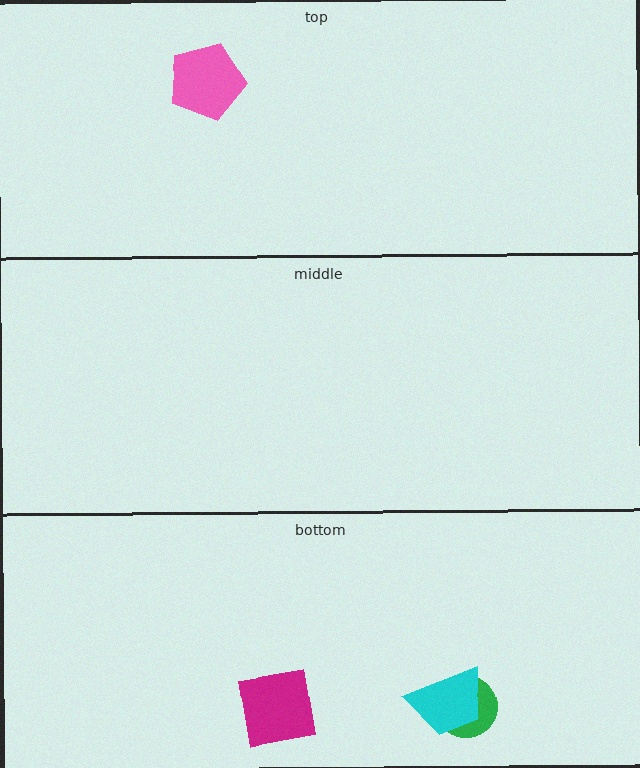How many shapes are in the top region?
1.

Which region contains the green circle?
The bottom region.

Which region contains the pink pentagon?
The top region.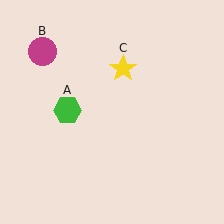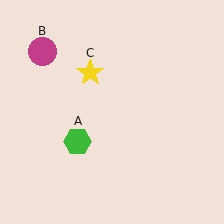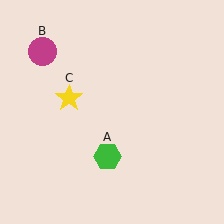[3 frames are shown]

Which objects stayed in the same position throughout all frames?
Magenta circle (object B) remained stationary.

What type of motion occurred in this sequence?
The green hexagon (object A), yellow star (object C) rotated counterclockwise around the center of the scene.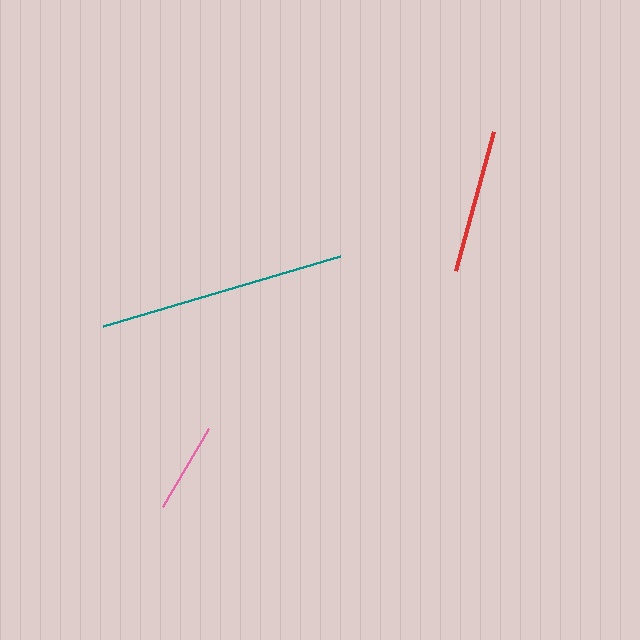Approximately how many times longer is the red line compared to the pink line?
The red line is approximately 1.6 times the length of the pink line.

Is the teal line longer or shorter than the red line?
The teal line is longer than the red line.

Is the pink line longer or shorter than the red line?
The red line is longer than the pink line.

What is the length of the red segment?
The red segment is approximately 144 pixels long.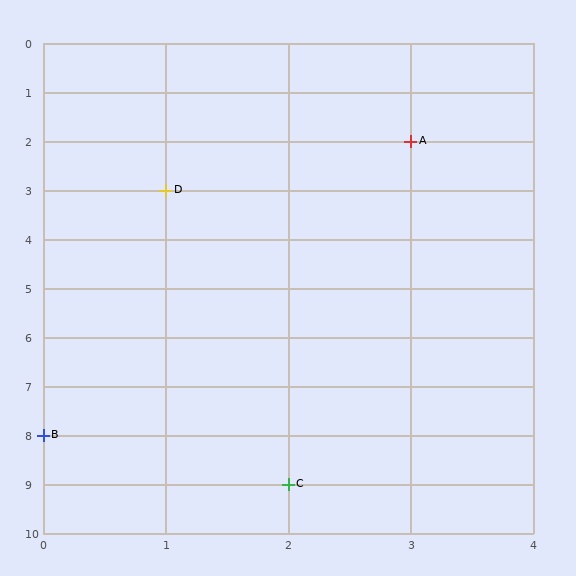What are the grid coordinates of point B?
Point B is at grid coordinates (0, 8).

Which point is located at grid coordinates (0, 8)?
Point B is at (0, 8).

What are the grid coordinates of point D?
Point D is at grid coordinates (1, 3).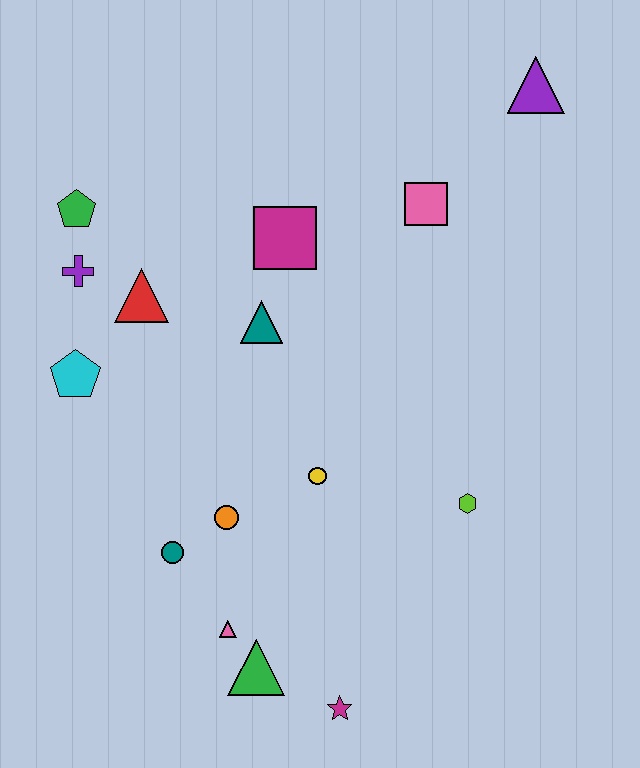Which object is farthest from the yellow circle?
The purple triangle is farthest from the yellow circle.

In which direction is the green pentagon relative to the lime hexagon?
The green pentagon is to the left of the lime hexagon.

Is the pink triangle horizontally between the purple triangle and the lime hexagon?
No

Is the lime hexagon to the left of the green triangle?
No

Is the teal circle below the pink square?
Yes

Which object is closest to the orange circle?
The teal circle is closest to the orange circle.